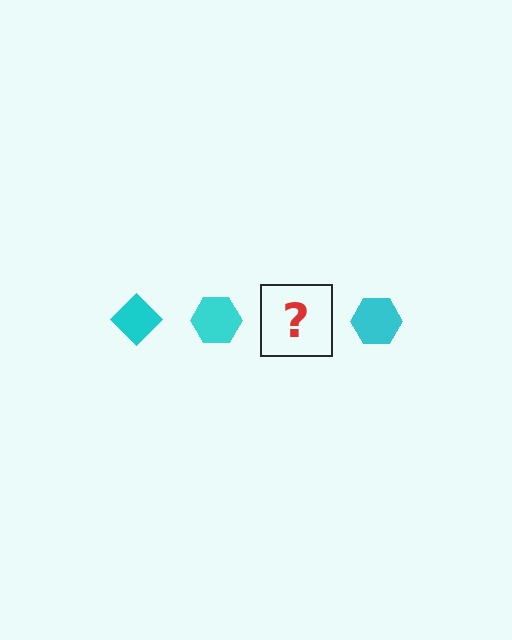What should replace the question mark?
The question mark should be replaced with a cyan diamond.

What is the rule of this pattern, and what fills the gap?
The rule is that the pattern cycles through diamond, hexagon shapes in cyan. The gap should be filled with a cyan diamond.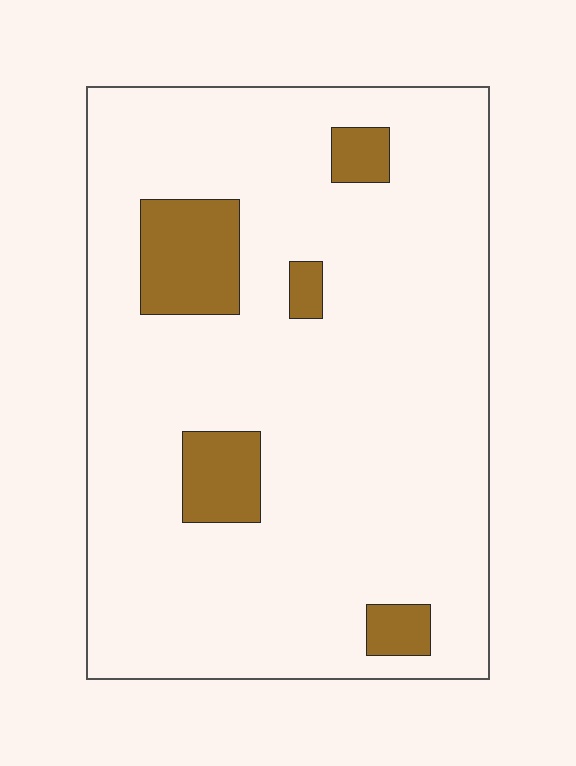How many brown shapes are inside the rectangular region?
5.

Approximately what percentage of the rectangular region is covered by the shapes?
Approximately 10%.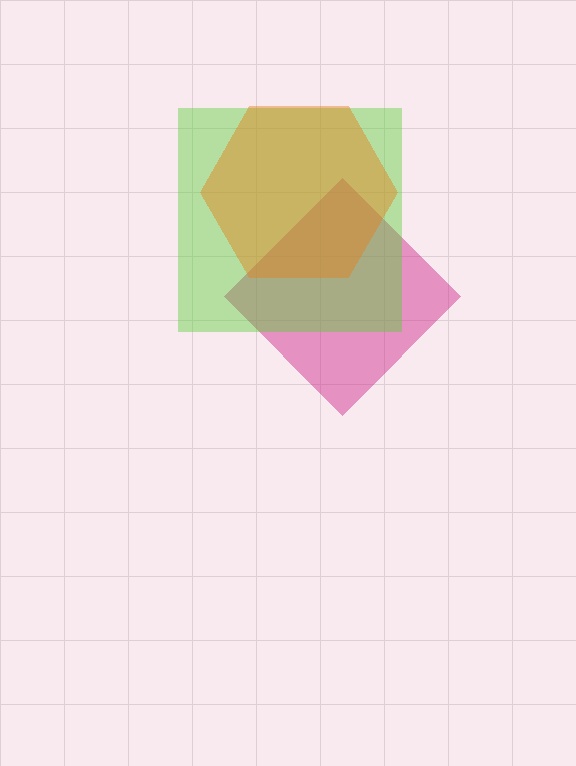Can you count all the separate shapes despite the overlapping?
Yes, there are 3 separate shapes.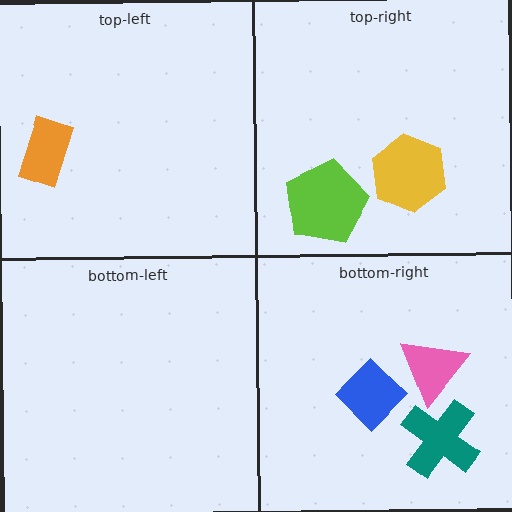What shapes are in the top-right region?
The lime pentagon, the yellow hexagon.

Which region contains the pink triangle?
The bottom-right region.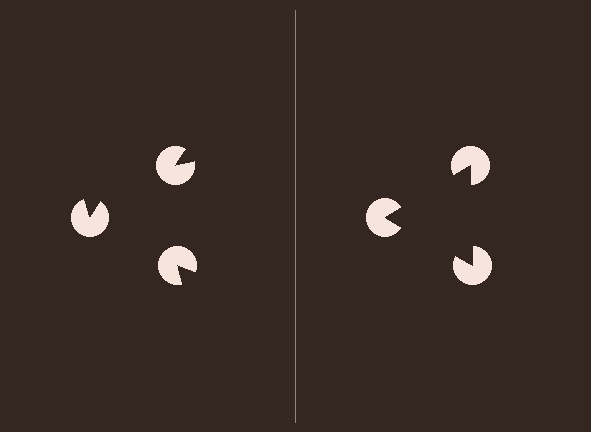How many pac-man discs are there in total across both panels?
6 — 3 on each side.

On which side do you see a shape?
An illusory triangle appears on the right side. On the left side the wedge cuts are rotated, so no coherent shape forms.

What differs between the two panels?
The pac-man discs are positioned identically on both sides; only the wedge orientations differ. On the right they align to a triangle; on the left they are misaligned.